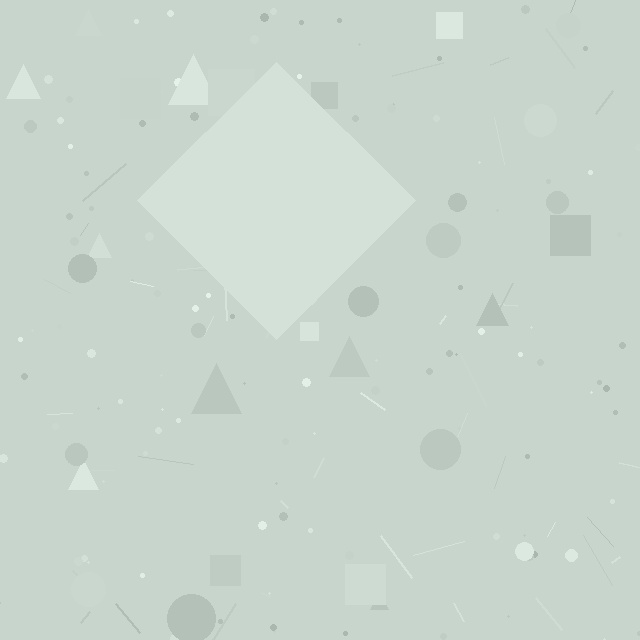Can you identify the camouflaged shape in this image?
The camouflaged shape is a diamond.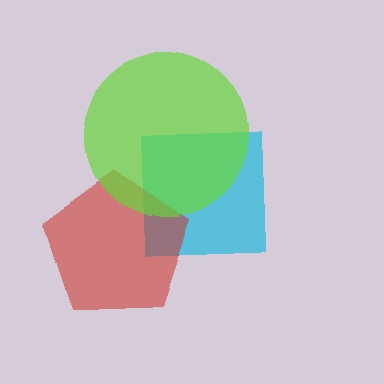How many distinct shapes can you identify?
There are 3 distinct shapes: a cyan square, a red pentagon, a lime circle.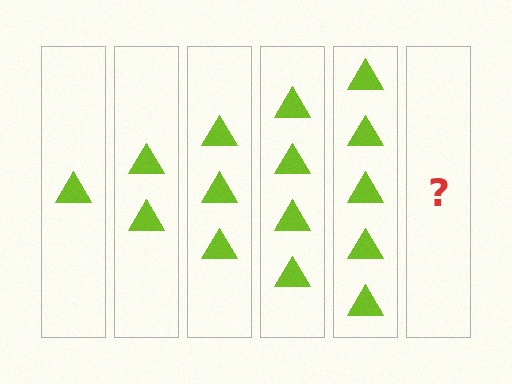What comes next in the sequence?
The next element should be 6 triangles.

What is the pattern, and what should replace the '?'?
The pattern is that each step adds one more triangle. The '?' should be 6 triangles.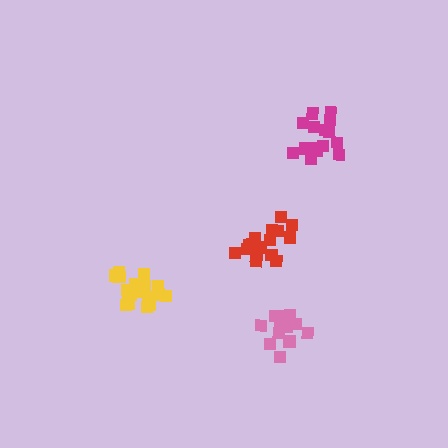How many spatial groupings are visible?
There are 4 spatial groupings.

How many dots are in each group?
Group 1: 15 dots, Group 2: 15 dots, Group 3: 19 dots, Group 4: 17 dots (66 total).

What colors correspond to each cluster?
The clusters are colored: magenta, pink, yellow, red.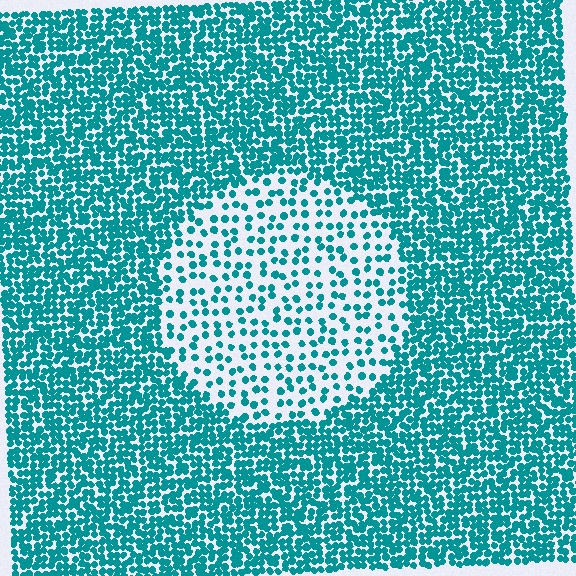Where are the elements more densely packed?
The elements are more densely packed outside the circle boundary.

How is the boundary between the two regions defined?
The boundary is defined by a change in element density (approximately 2.6x ratio). All elements are the same color, size, and shape.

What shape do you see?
I see a circle.